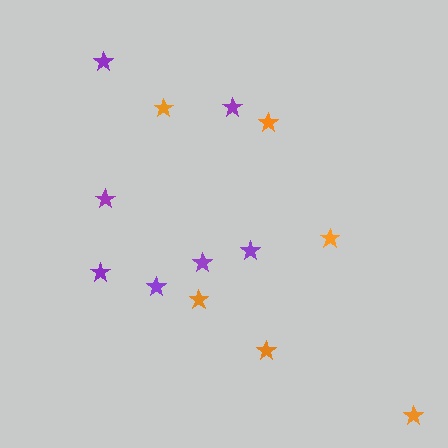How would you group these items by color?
There are 2 groups: one group of purple stars (7) and one group of orange stars (6).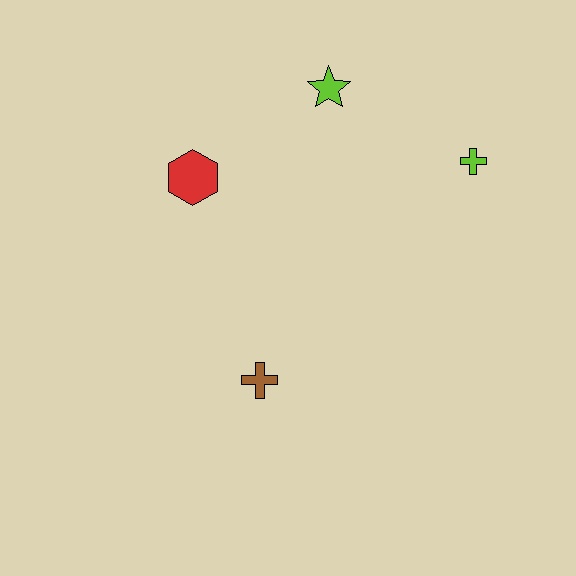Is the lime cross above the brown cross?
Yes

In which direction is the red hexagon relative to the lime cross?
The red hexagon is to the left of the lime cross.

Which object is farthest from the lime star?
The brown cross is farthest from the lime star.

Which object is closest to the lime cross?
The lime star is closest to the lime cross.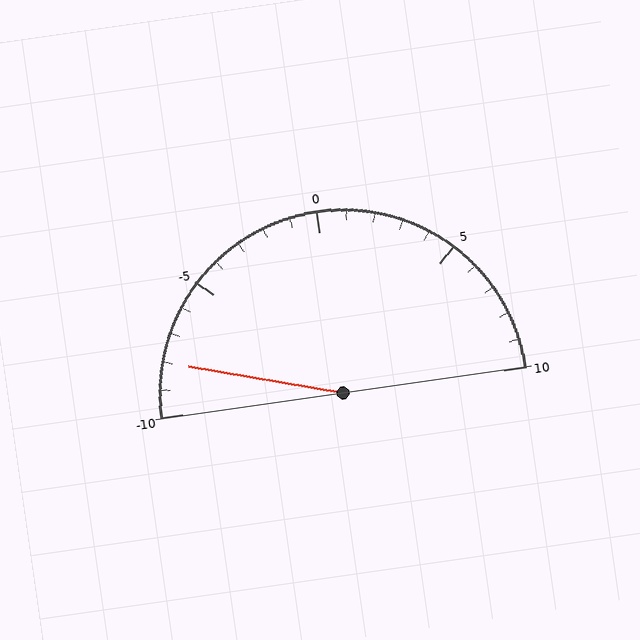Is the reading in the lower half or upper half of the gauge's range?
The reading is in the lower half of the range (-10 to 10).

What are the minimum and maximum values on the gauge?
The gauge ranges from -10 to 10.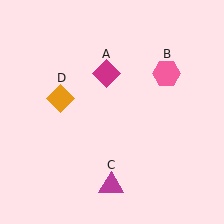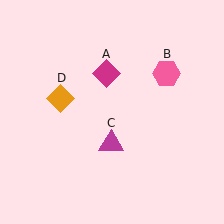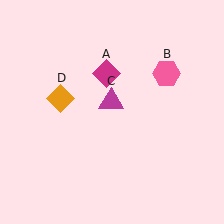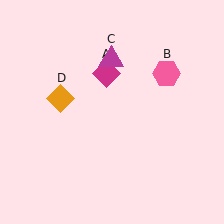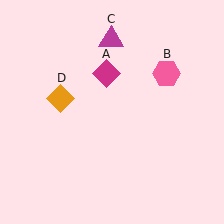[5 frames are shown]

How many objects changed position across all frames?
1 object changed position: magenta triangle (object C).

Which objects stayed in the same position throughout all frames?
Magenta diamond (object A) and pink hexagon (object B) and orange diamond (object D) remained stationary.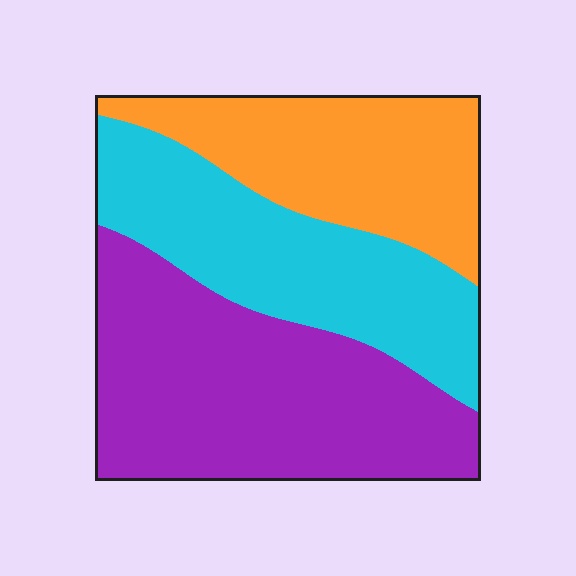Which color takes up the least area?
Orange, at roughly 25%.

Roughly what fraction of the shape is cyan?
Cyan covers around 30% of the shape.